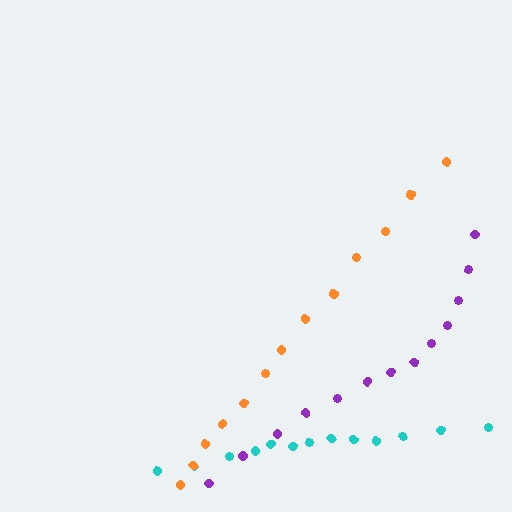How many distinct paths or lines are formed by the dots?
There are 3 distinct paths.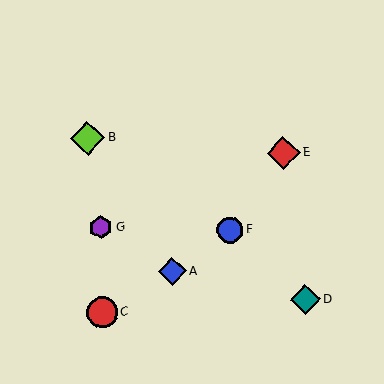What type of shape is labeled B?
Shape B is a lime diamond.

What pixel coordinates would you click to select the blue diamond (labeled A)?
Click at (172, 271) to select the blue diamond A.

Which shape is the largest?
The lime diamond (labeled B) is the largest.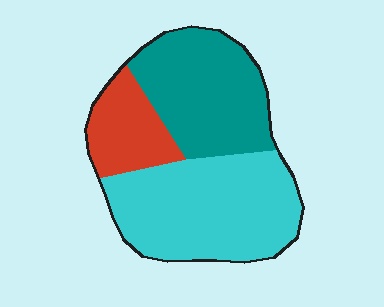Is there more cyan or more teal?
Cyan.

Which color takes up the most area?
Cyan, at roughly 45%.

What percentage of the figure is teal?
Teal takes up about three eighths (3/8) of the figure.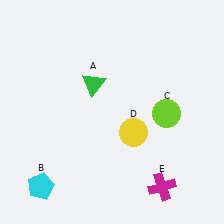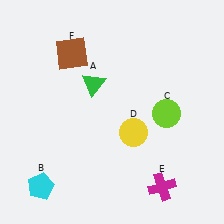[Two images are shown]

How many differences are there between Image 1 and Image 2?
There is 1 difference between the two images.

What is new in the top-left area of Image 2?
A brown square (F) was added in the top-left area of Image 2.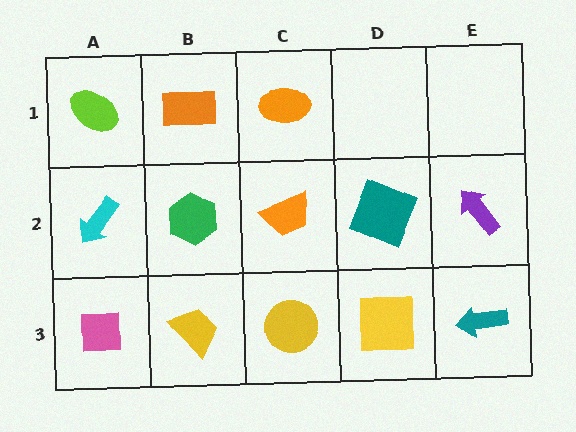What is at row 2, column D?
A teal square.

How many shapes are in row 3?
5 shapes.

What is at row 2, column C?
An orange trapezoid.